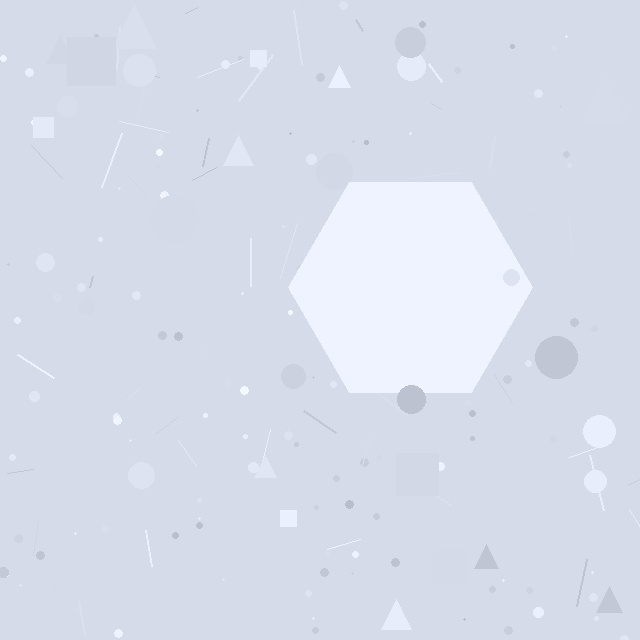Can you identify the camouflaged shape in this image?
The camouflaged shape is a hexagon.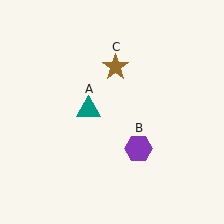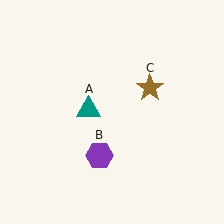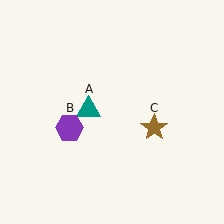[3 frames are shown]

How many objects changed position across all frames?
2 objects changed position: purple hexagon (object B), brown star (object C).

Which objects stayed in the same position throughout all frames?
Teal triangle (object A) remained stationary.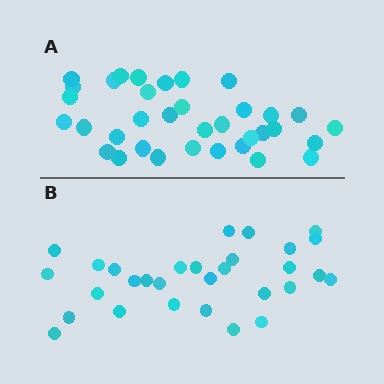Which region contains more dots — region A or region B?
Region A (the top region) has more dots.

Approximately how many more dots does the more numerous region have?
Region A has about 5 more dots than region B.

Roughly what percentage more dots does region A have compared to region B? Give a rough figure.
About 15% more.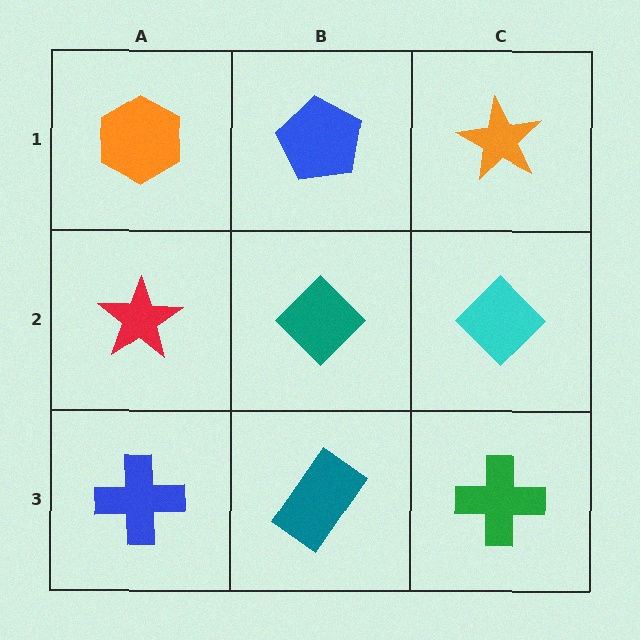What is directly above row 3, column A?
A red star.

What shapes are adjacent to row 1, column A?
A red star (row 2, column A), a blue pentagon (row 1, column B).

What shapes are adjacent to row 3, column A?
A red star (row 2, column A), a teal rectangle (row 3, column B).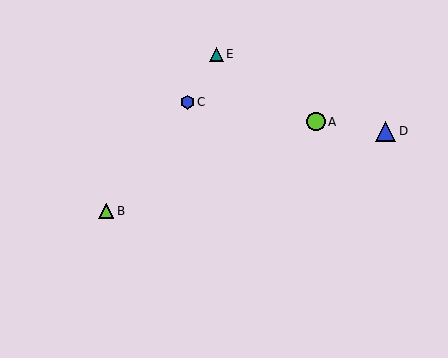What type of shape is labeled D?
Shape D is a blue triangle.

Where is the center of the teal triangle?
The center of the teal triangle is at (216, 54).